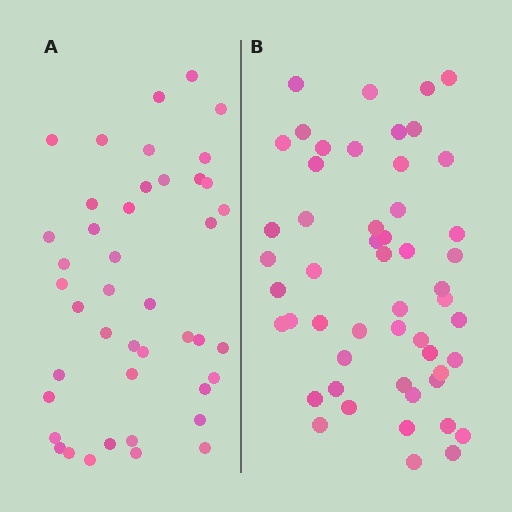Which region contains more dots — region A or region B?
Region B (the right region) has more dots.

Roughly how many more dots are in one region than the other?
Region B has roughly 8 or so more dots than region A.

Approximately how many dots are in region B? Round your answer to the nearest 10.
About 50 dots. (The exact count is 52, which rounds to 50.)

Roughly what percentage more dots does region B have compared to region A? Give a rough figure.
About 20% more.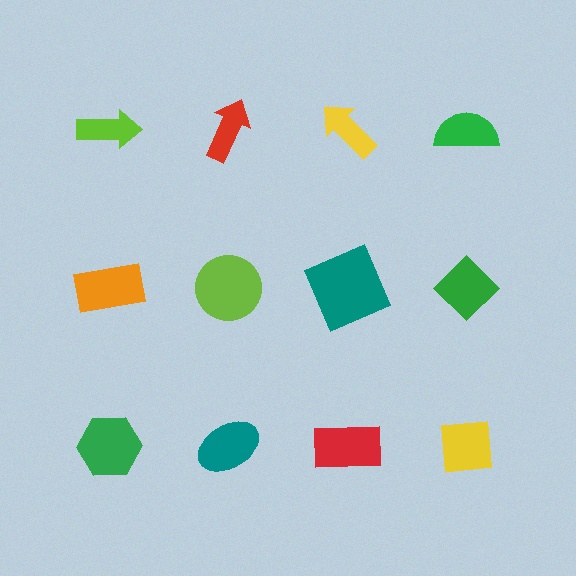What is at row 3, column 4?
A yellow square.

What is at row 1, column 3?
A yellow arrow.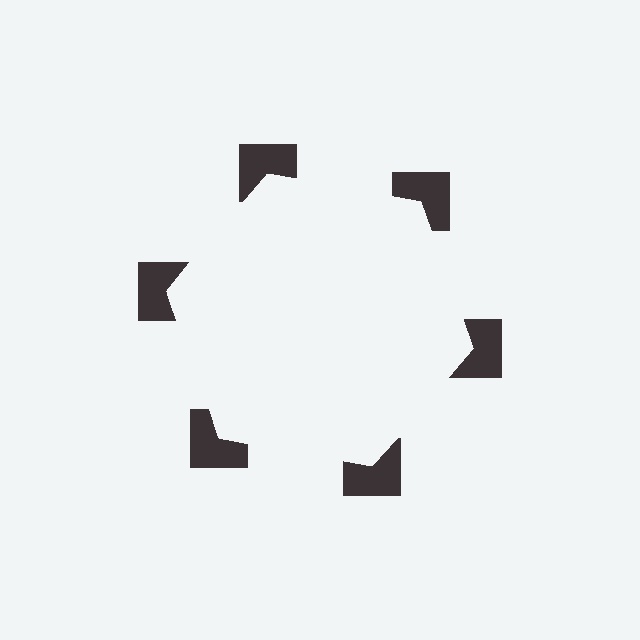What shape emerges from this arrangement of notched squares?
An illusory hexagon — its edges are inferred from the aligned wedge cuts in the notched squares, not physically drawn.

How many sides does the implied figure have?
6 sides.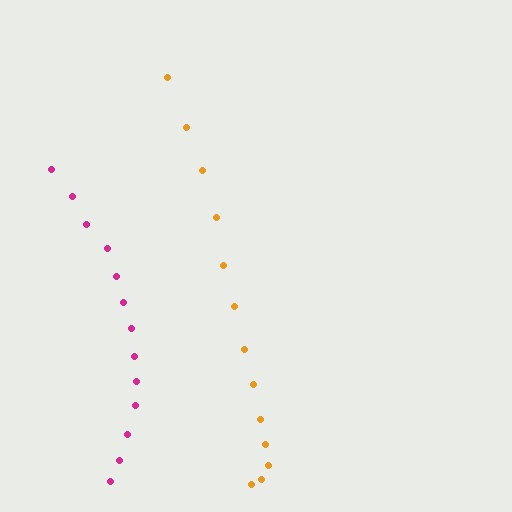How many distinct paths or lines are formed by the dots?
There are 2 distinct paths.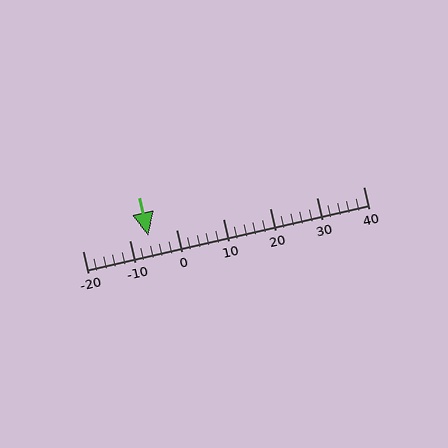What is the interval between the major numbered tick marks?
The major tick marks are spaced 10 units apart.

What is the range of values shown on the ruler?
The ruler shows values from -20 to 40.